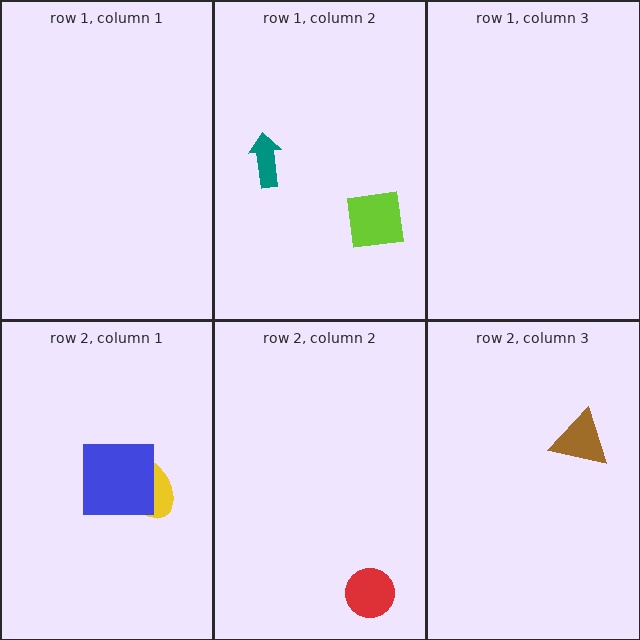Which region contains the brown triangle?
The row 2, column 3 region.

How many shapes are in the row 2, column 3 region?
1.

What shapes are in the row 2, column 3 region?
The brown triangle.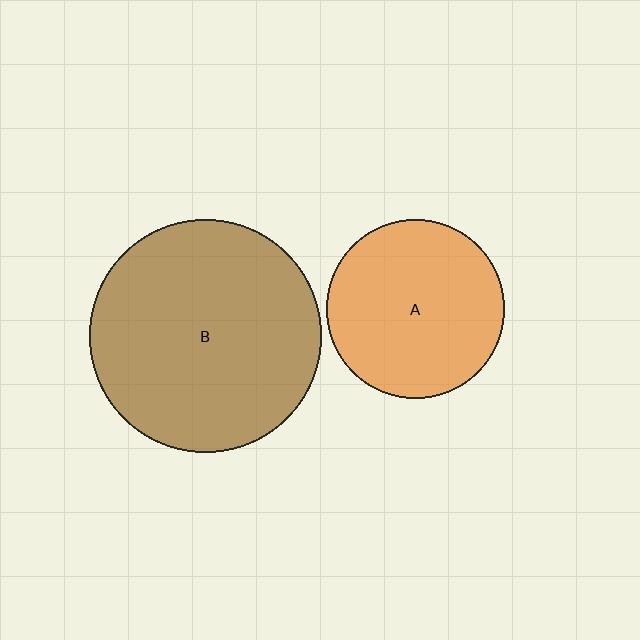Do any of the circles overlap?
No, none of the circles overlap.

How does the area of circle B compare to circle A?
Approximately 1.7 times.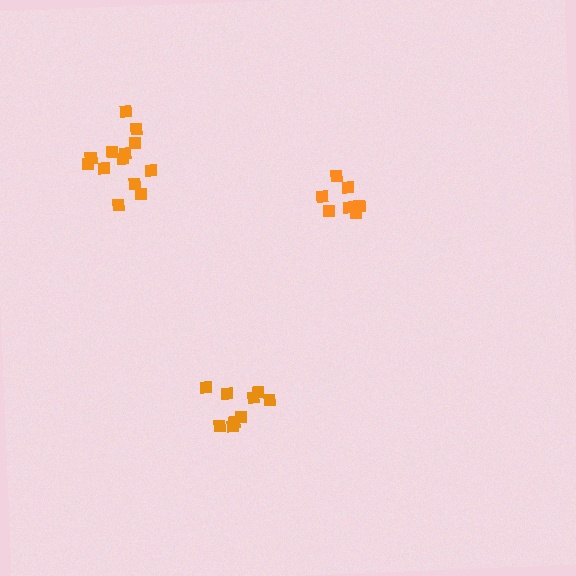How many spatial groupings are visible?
There are 3 spatial groupings.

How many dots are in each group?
Group 1: 7 dots, Group 2: 9 dots, Group 3: 13 dots (29 total).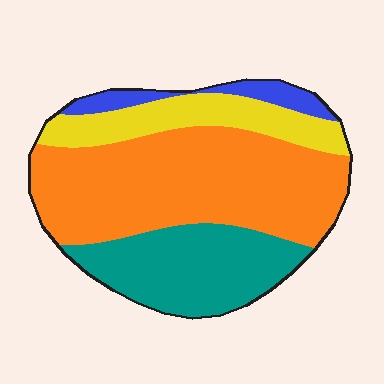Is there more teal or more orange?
Orange.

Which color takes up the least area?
Blue, at roughly 5%.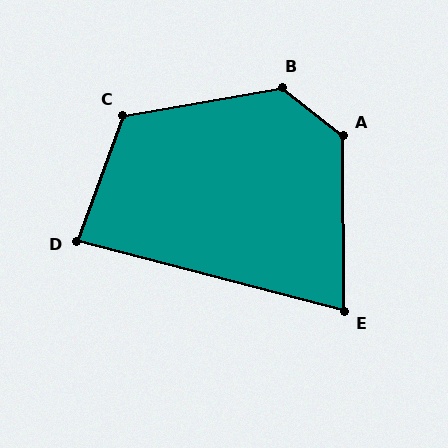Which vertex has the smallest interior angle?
E, at approximately 75 degrees.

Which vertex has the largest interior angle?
B, at approximately 132 degrees.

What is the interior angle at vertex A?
Approximately 129 degrees (obtuse).